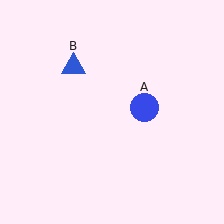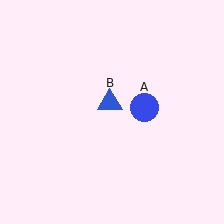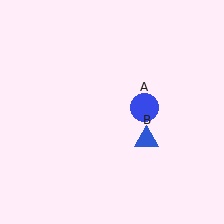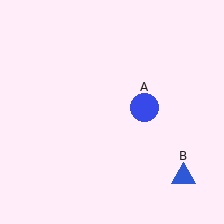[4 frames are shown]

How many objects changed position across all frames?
1 object changed position: blue triangle (object B).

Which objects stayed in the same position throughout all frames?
Blue circle (object A) remained stationary.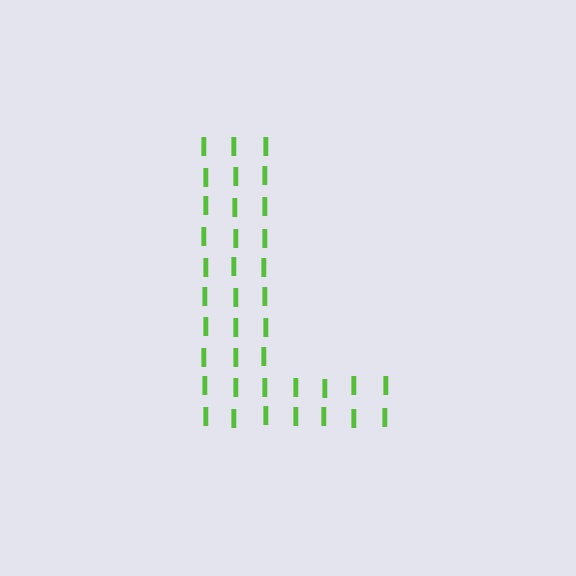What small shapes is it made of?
It is made of small letter I's.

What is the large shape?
The large shape is the letter L.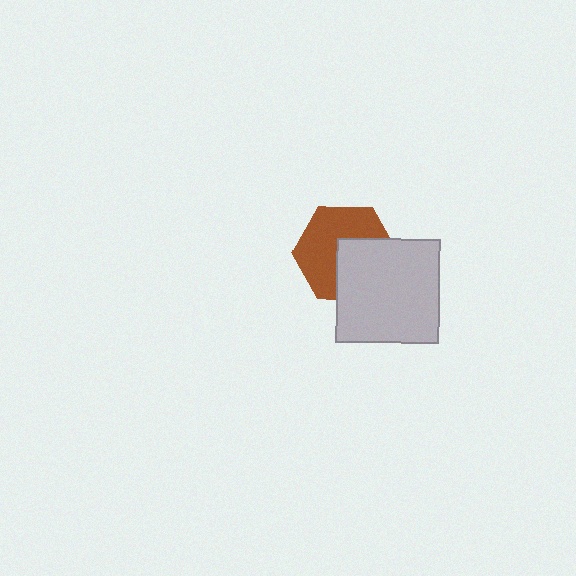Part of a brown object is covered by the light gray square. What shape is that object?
It is a hexagon.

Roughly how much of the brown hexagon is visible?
About half of it is visible (roughly 58%).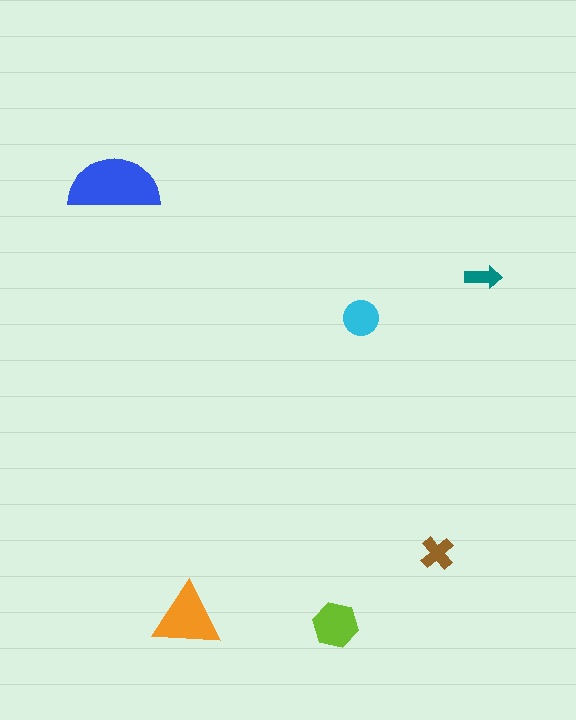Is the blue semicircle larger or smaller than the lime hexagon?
Larger.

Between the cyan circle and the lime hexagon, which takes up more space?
The lime hexagon.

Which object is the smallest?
The teal arrow.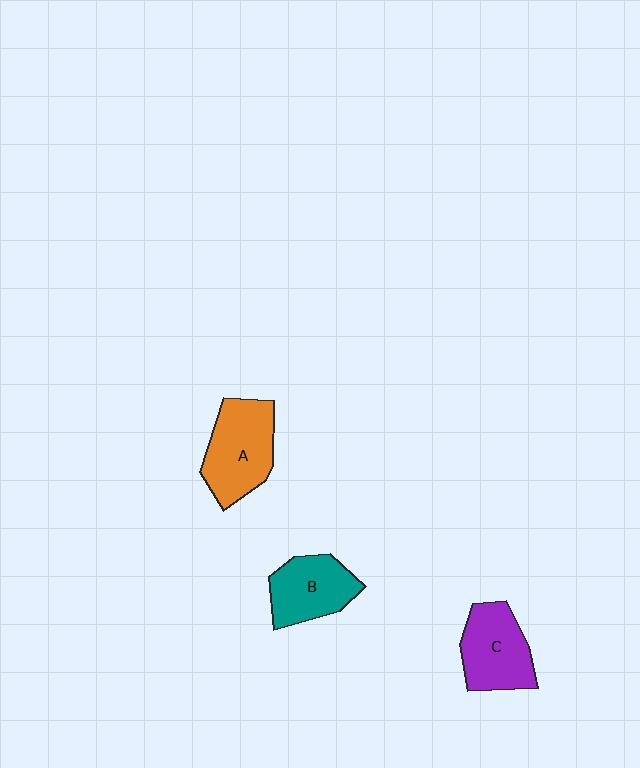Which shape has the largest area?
Shape A (orange).